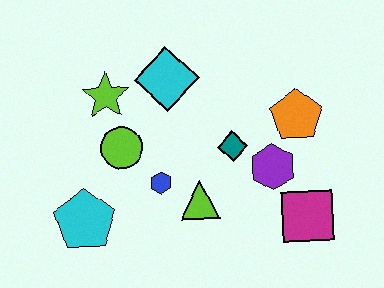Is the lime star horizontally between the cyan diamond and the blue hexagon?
No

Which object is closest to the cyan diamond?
The lime star is closest to the cyan diamond.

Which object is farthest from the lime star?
The magenta square is farthest from the lime star.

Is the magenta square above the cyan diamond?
No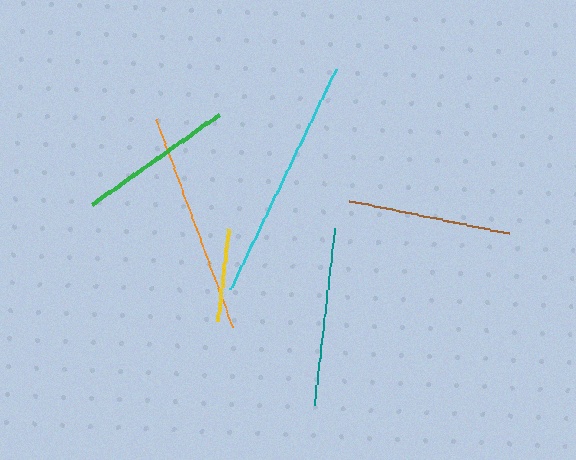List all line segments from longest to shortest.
From longest to shortest: cyan, orange, teal, brown, green, yellow.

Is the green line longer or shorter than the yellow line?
The green line is longer than the yellow line.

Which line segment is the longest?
The cyan line is the longest at approximately 245 pixels.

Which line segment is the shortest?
The yellow line is the shortest at approximately 93 pixels.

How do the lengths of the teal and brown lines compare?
The teal and brown lines are approximately the same length.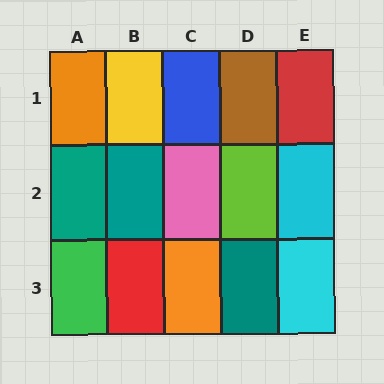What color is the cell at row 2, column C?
Pink.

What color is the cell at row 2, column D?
Lime.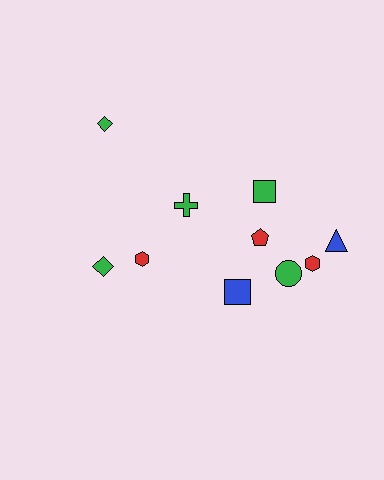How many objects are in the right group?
There are 6 objects.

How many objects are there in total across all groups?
There are 10 objects.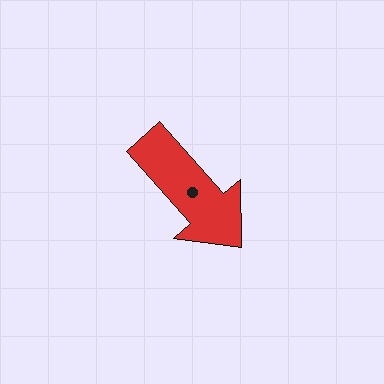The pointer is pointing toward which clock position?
Roughly 5 o'clock.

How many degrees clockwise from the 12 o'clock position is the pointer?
Approximately 138 degrees.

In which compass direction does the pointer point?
Southeast.